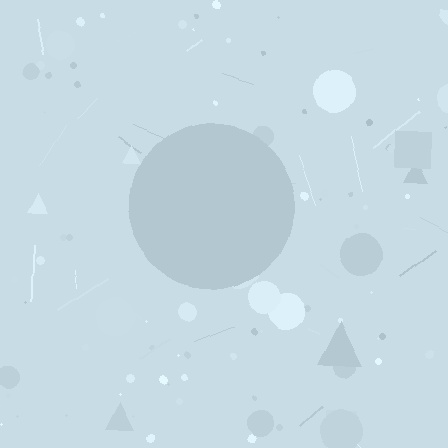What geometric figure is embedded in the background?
A circle is embedded in the background.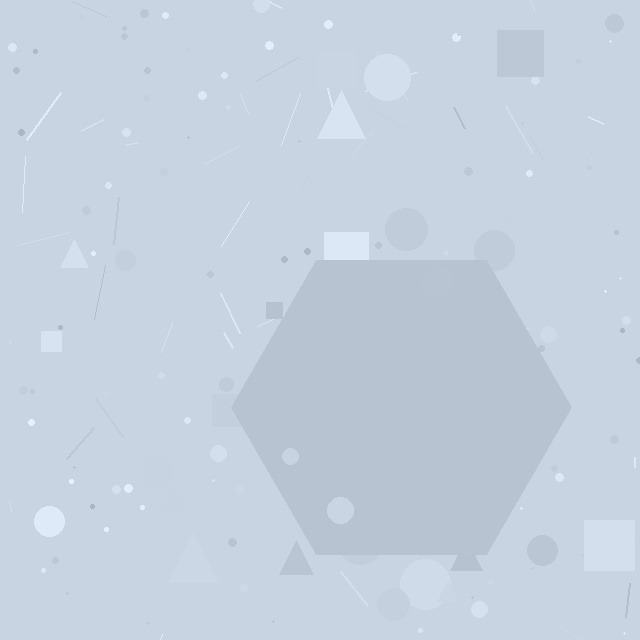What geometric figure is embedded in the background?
A hexagon is embedded in the background.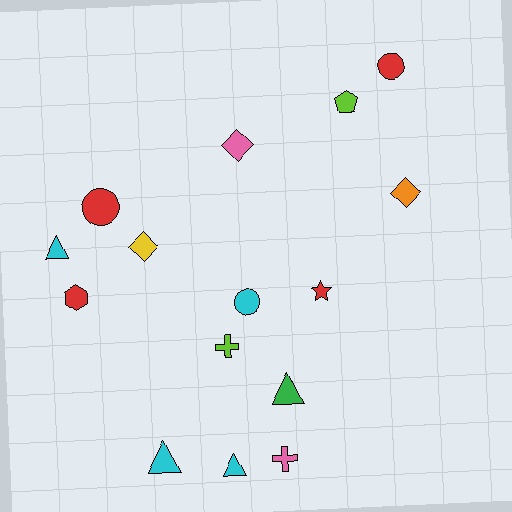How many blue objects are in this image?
There are no blue objects.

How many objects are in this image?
There are 15 objects.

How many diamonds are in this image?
There are 3 diamonds.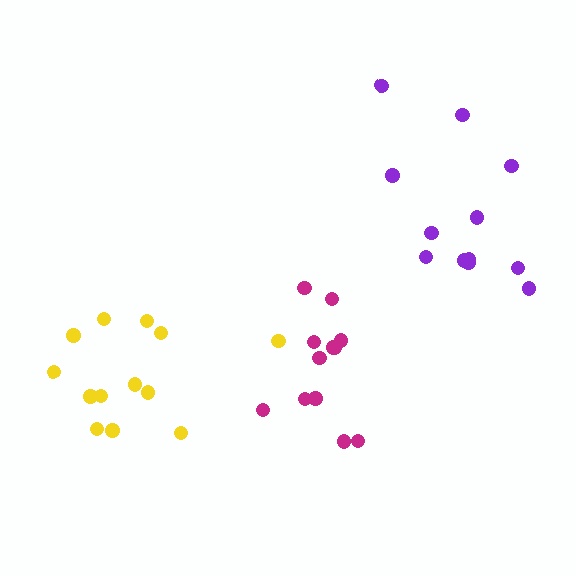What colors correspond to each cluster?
The clusters are colored: yellow, purple, magenta.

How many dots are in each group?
Group 1: 13 dots, Group 2: 12 dots, Group 3: 12 dots (37 total).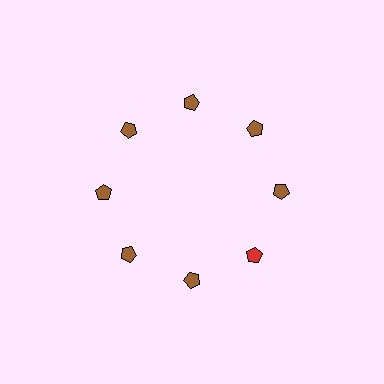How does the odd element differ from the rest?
It has a different color: red instead of brown.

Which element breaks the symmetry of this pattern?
The red pentagon at roughly the 4 o'clock position breaks the symmetry. All other shapes are brown pentagons.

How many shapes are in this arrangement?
There are 8 shapes arranged in a ring pattern.